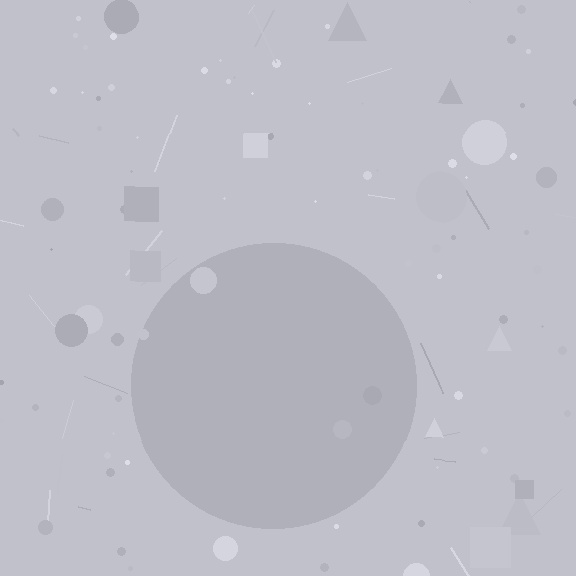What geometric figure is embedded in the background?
A circle is embedded in the background.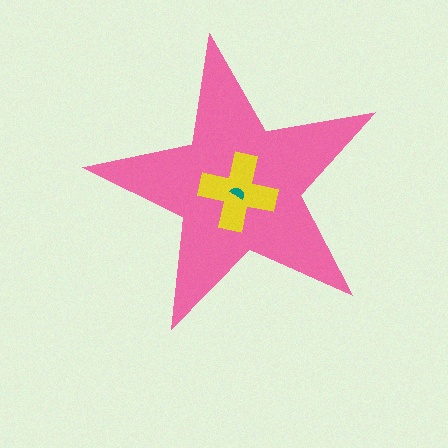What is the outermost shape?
The pink star.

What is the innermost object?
The teal semicircle.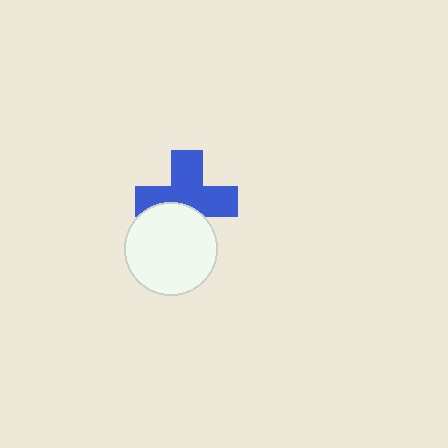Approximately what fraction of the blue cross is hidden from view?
Roughly 34% of the blue cross is hidden behind the white circle.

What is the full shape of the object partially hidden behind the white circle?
The partially hidden object is a blue cross.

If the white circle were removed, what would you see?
You would see the complete blue cross.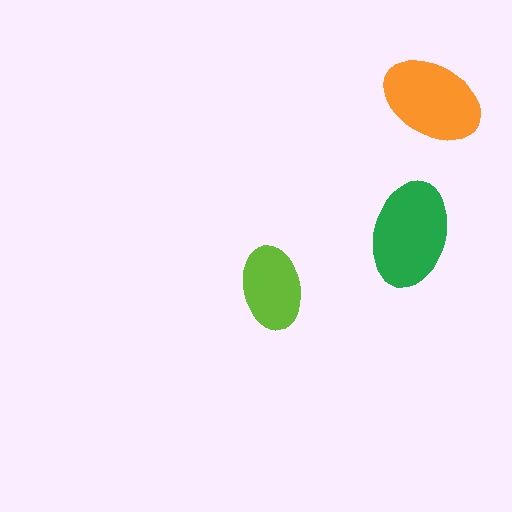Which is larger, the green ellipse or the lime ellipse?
The green one.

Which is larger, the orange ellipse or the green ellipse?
The green one.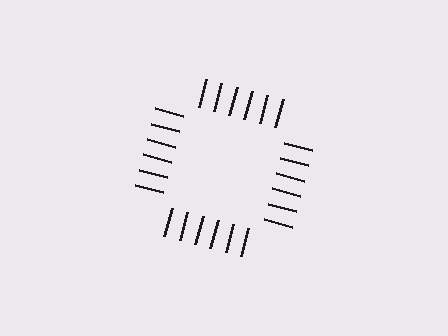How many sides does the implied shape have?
4 sides — the line-ends trace a square.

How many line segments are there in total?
24 — 6 along each of the 4 edges.